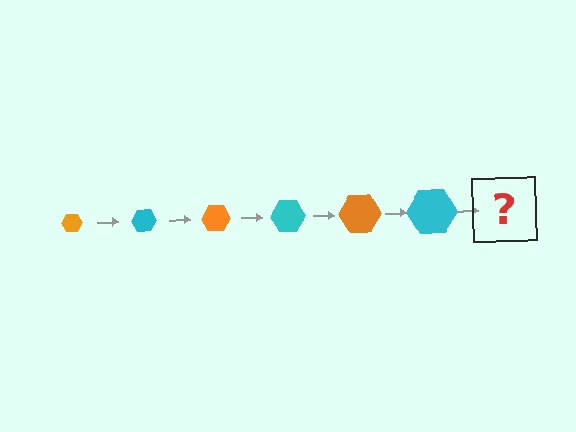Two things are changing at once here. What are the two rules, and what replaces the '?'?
The two rules are that the hexagon grows larger each step and the color cycles through orange and cyan. The '?' should be an orange hexagon, larger than the previous one.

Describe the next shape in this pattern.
It should be an orange hexagon, larger than the previous one.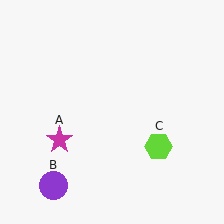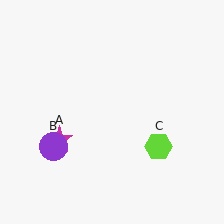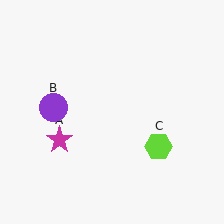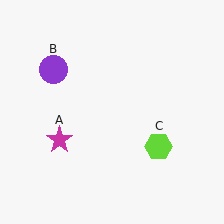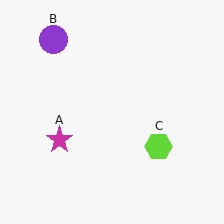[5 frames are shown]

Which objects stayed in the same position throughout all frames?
Magenta star (object A) and lime hexagon (object C) remained stationary.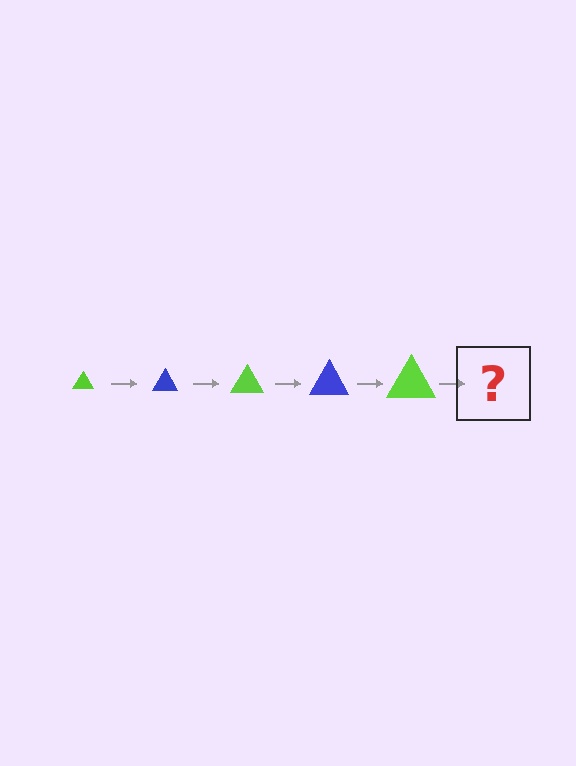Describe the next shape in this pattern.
It should be a blue triangle, larger than the previous one.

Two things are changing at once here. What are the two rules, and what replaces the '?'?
The two rules are that the triangle grows larger each step and the color cycles through lime and blue. The '?' should be a blue triangle, larger than the previous one.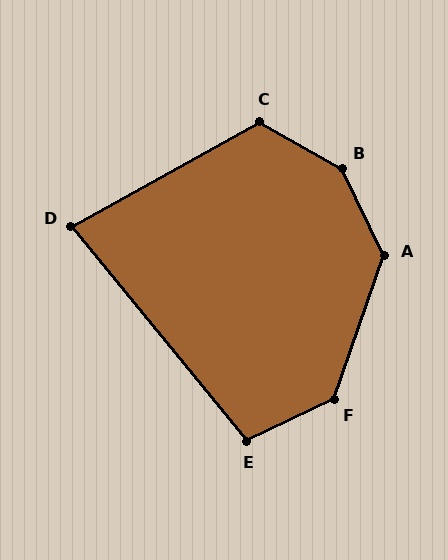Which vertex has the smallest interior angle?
D, at approximately 80 degrees.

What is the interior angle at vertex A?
Approximately 135 degrees (obtuse).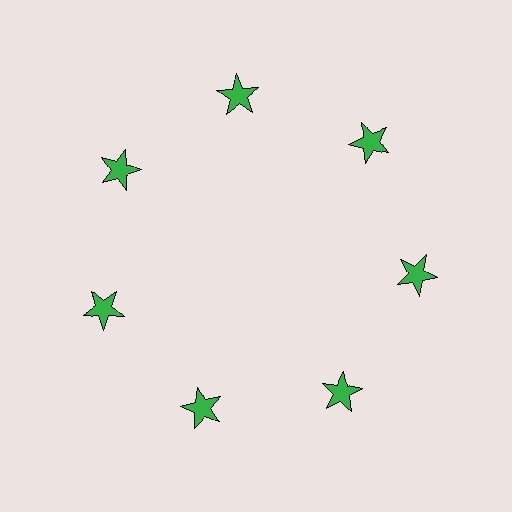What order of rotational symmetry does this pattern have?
This pattern has 7-fold rotational symmetry.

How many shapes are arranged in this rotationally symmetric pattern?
There are 7 shapes, arranged in 7 groups of 1.